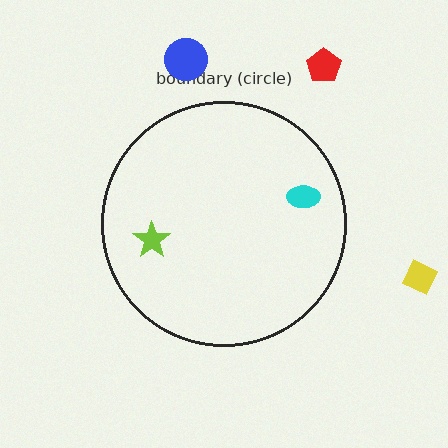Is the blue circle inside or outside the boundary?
Outside.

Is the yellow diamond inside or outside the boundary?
Outside.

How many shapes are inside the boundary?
2 inside, 3 outside.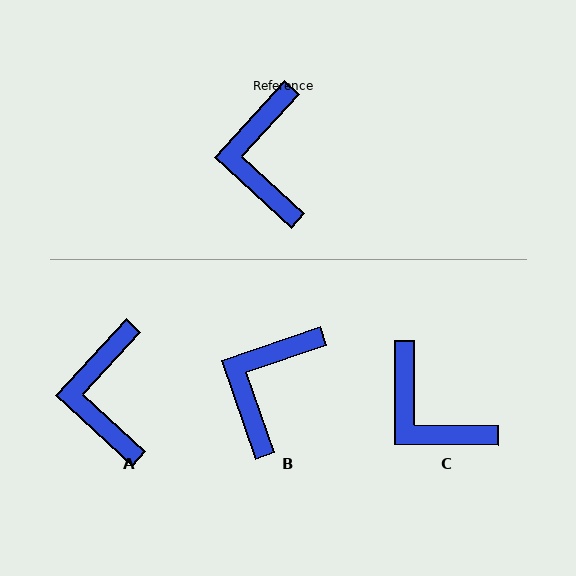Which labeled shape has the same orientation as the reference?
A.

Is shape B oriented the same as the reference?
No, it is off by about 28 degrees.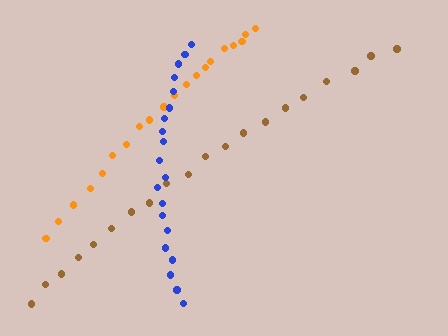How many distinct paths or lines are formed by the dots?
There are 3 distinct paths.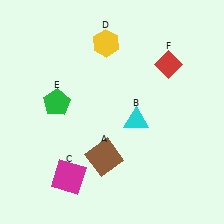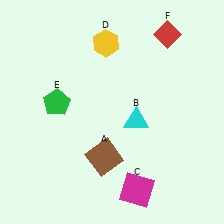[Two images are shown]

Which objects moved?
The objects that moved are: the magenta square (C), the red diamond (F).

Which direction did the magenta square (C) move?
The magenta square (C) moved right.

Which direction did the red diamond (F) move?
The red diamond (F) moved up.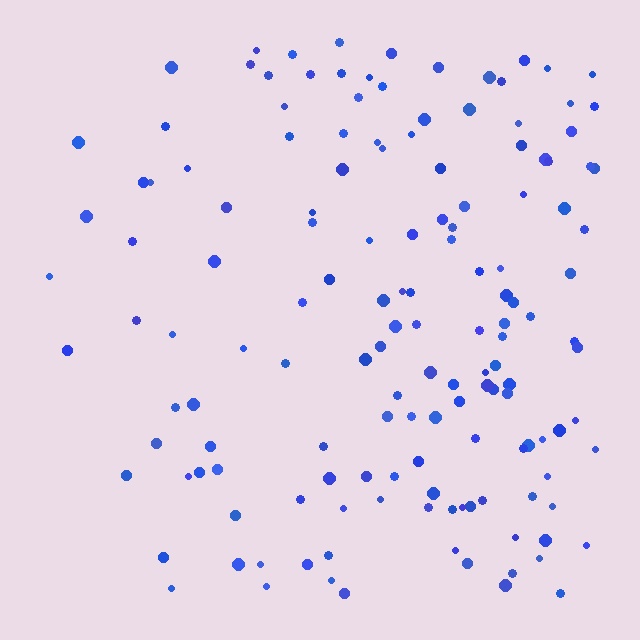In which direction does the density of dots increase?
From left to right, with the right side densest.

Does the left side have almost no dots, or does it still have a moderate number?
Still a moderate number, just noticeably fewer than the right.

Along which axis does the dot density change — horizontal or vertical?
Horizontal.